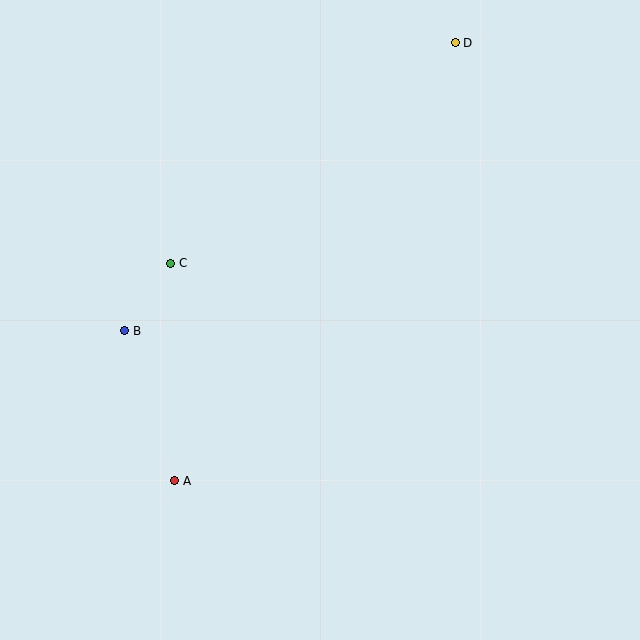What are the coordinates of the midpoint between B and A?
The midpoint between B and A is at (150, 406).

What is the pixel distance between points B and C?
The distance between B and C is 82 pixels.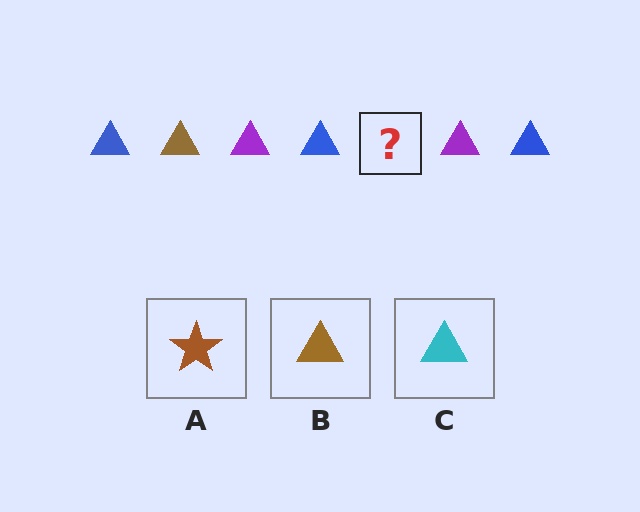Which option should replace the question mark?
Option B.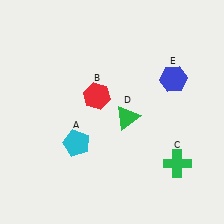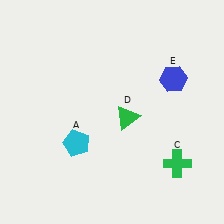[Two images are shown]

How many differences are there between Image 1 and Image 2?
There is 1 difference between the two images.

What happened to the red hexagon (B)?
The red hexagon (B) was removed in Image 2. It was in the top-left area of Image 1.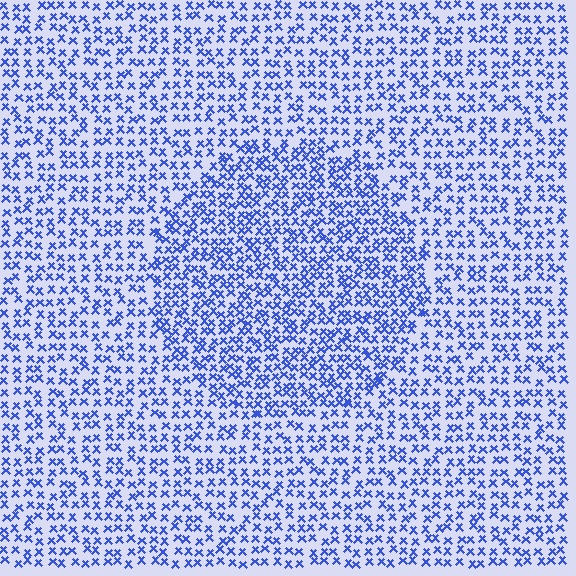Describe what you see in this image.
The image contains small blue elements arranged at two different densities. A circle-shaped region is visible where the elements are more densely packed than the surrounding area.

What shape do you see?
I see a circle.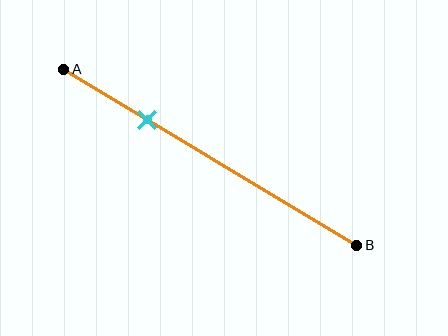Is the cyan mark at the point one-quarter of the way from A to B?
No, the mark is at about 30% from A, not at the 25% one-quarter point.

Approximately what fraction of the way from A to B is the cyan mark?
The cyan mark is approximately 30% of the way from A to B.